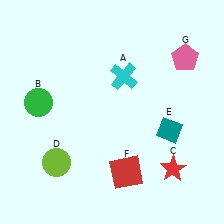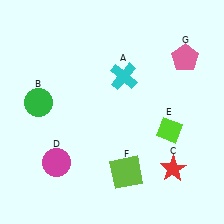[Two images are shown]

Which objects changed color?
D changed from lime to magenta. E changed from teal to lime. F changed from red to lime.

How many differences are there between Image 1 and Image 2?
There are 3 differences between the two images.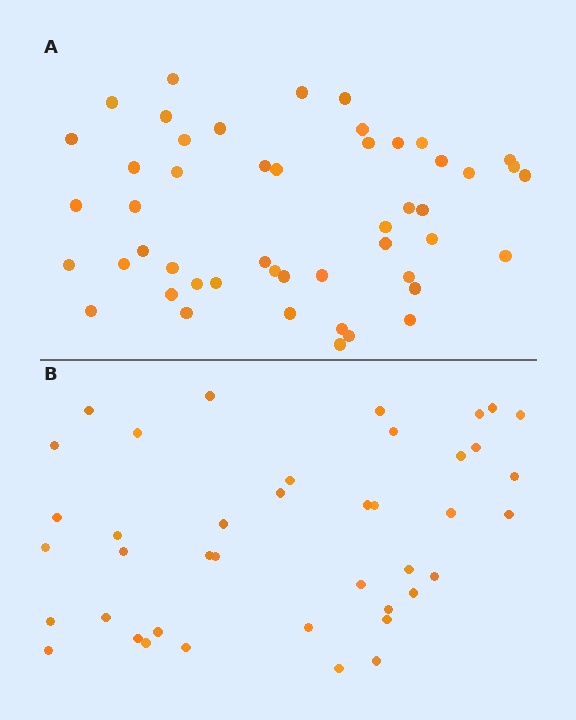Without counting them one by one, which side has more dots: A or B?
Region A (the top region) has more dots.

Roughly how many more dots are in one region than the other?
Region A has roughly 8 or so more dots than region B.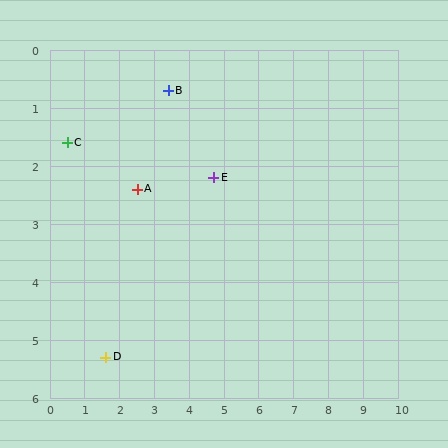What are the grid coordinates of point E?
Point E is at approximately (4.7, 2.2).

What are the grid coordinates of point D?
Point D is at approximately (1.6, 5.3).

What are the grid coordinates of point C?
Point C is at approximately (0.5, 1.6).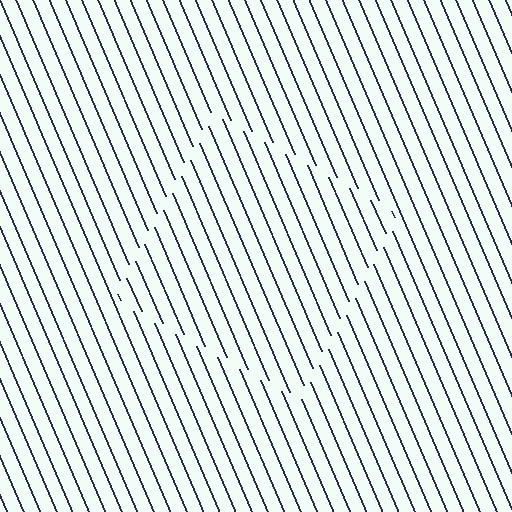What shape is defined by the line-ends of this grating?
An illusory square. The interior of the shape contains the same grating, shifted by half a period — the contour is defined by the phase discontinuity where line-ends from the inner and outer gratings abut.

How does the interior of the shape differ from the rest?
The interior of the shape contains the same grating, shifted by half a period — the contour is defined by the phase discontinuity where line-ends from the inner and outer gratings abut.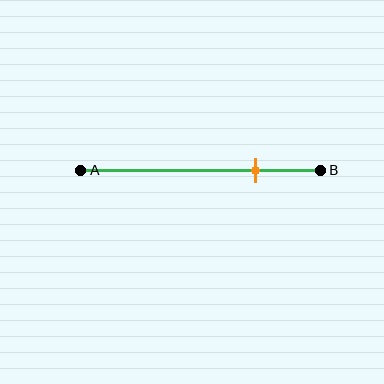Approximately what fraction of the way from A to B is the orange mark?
The orange mark is approximately 75% of the way from A to B.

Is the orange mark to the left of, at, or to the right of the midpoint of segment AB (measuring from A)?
The orange mark is to the right of the midpoint of segment AB.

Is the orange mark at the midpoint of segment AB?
No, the mark is at about 75% from A, not at the 50% midpoint.